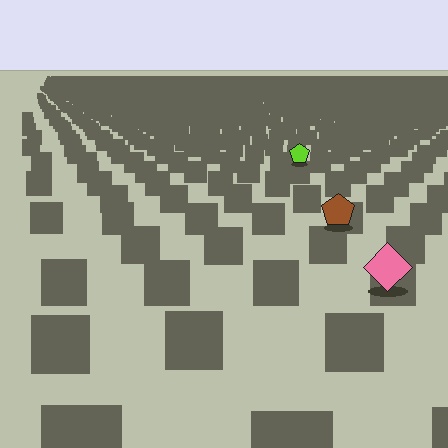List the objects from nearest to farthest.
From nearest to farthest: the pink diamond, the brown pentagon, the lime pentagon.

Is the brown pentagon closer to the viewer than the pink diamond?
No. The pink diamond is closer — you can tell from the texture gradient: the ground texture is coarser near it.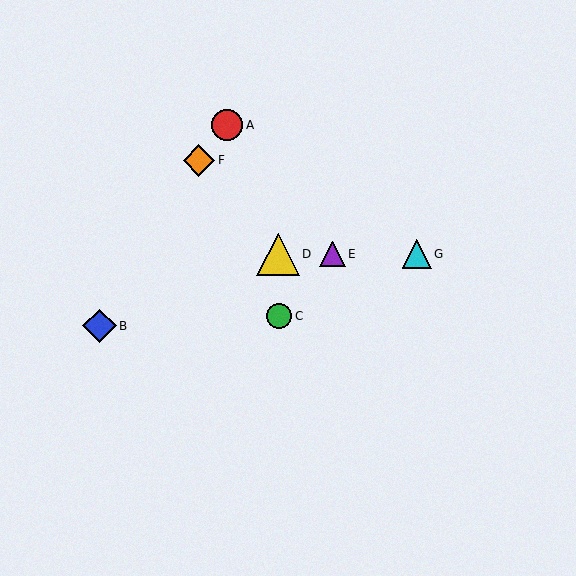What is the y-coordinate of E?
Object E is at y≈254.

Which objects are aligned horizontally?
Objects D, E, G are aligned horizontally.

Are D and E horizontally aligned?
Yes, both are at y≈254.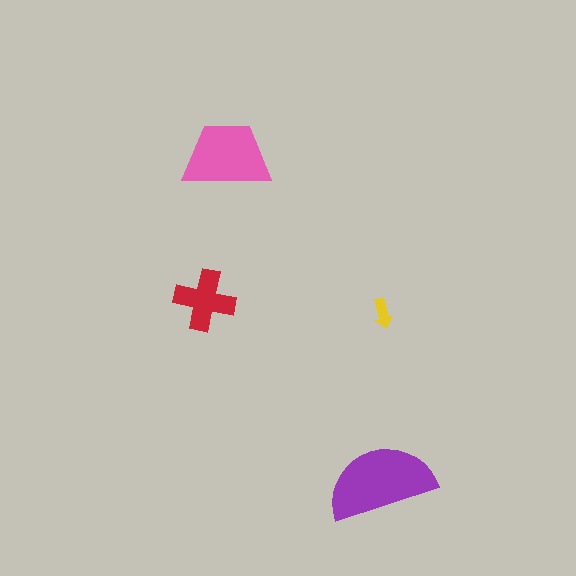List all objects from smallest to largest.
The yellow arrow, the red cross, the pink trapezoid, the purple semicircle.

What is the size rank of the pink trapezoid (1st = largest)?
2nd.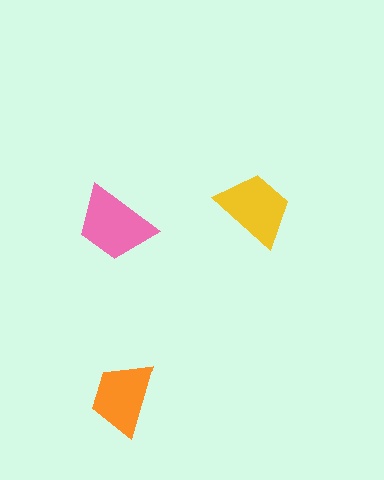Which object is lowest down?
The orange trapezoid is bottommost.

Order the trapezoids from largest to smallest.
the pink one, the yellow one, the orange one.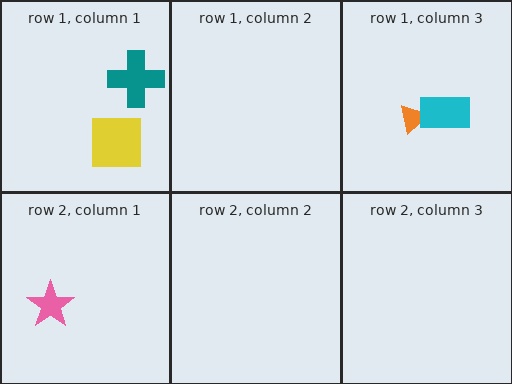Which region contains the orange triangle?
The row 1, column 3 region.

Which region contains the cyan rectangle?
The row 1, column 3 region.